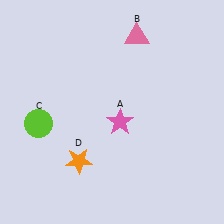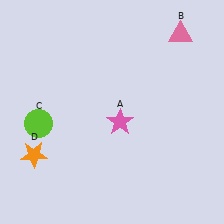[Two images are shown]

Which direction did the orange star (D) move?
The orange star (D) moved left.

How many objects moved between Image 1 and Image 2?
2 objects moved between the two images.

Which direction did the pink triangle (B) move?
The pink triangle (B) moved right.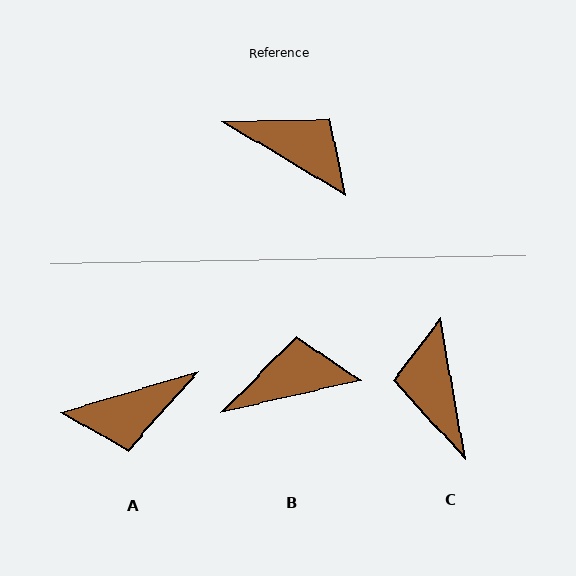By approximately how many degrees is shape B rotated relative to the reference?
Approximately 43 degrees counter-clockwise.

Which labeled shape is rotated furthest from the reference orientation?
A, about 133 degrees away.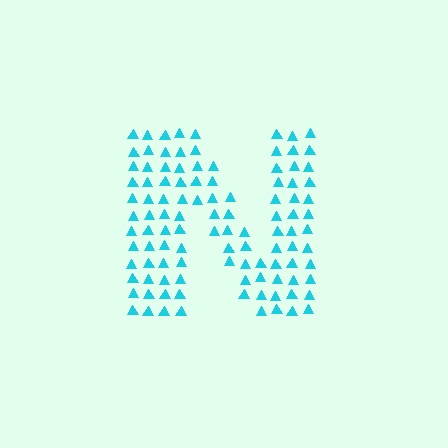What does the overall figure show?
The overall figure shows the letter N.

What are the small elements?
The small elements are triangles.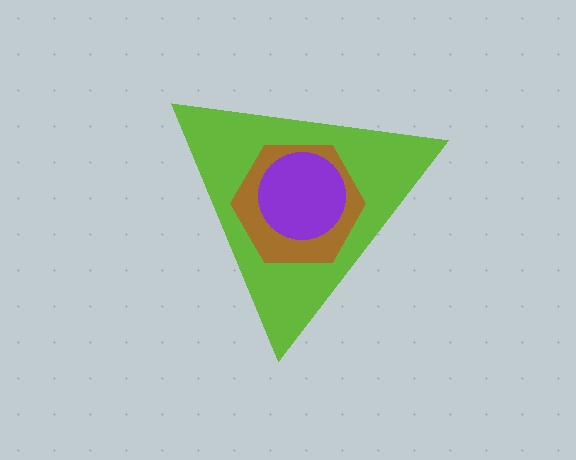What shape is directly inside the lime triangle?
The brown hexagon.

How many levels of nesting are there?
3.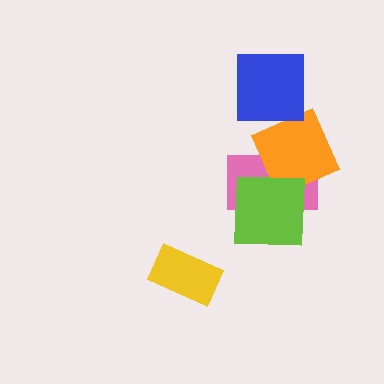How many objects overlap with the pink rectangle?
2 objects overlap with the pink rectangle.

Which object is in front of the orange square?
The lime square is in front of the orange square.